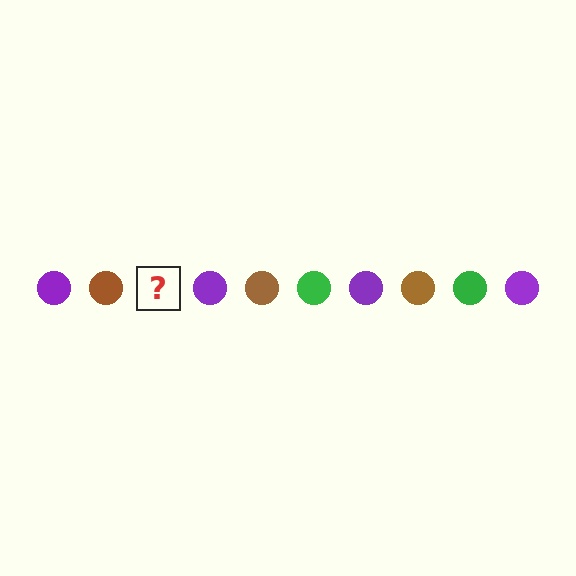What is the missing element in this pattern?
The missing element is a green circle.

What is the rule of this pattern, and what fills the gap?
The rule is that the pattern cycles through purple, brown, green circles. The gap should be filled with a green circle.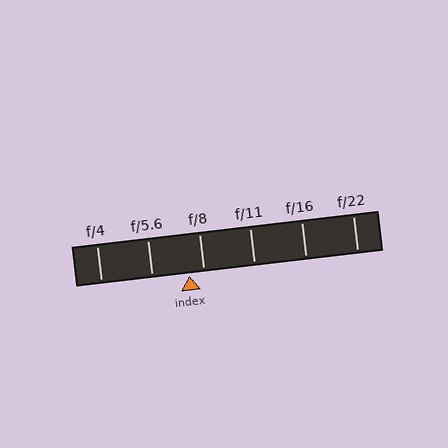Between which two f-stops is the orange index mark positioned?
The index mark is between f/5.6 and f/8.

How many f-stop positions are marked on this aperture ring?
There are 6 f-stop positions marked.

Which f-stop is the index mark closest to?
The index mark is closest to f/8.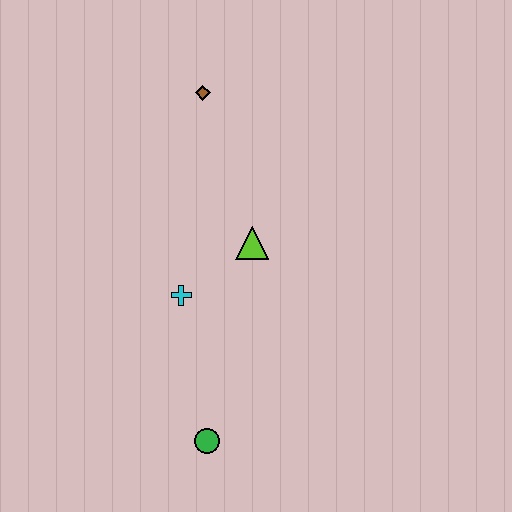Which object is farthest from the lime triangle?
The green circle is farthest from the lime triangle.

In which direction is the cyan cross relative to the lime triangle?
The cyan cross is to the left of the lime triangle.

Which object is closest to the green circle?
The cyan cross is closest to the green circle.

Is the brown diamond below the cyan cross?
No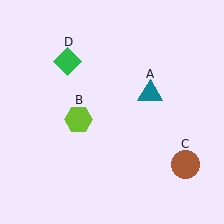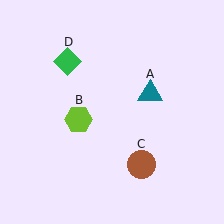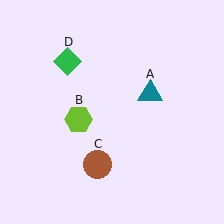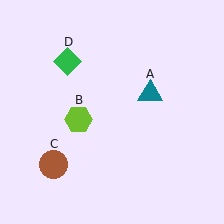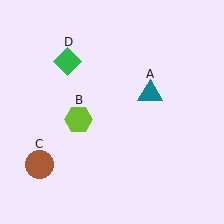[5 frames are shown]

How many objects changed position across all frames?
1 object changed position: brown circle (object C).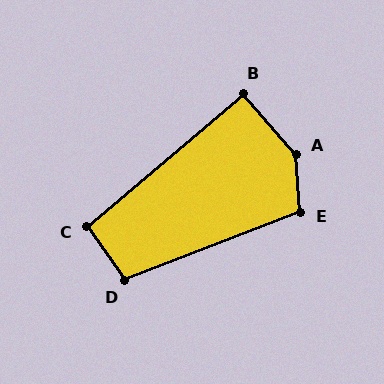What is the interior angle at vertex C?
Approximately 95 degrees (approximately right).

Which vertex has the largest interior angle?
A, at approximately 143 degrees.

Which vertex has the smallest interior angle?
B, at approximately 91 degrees.